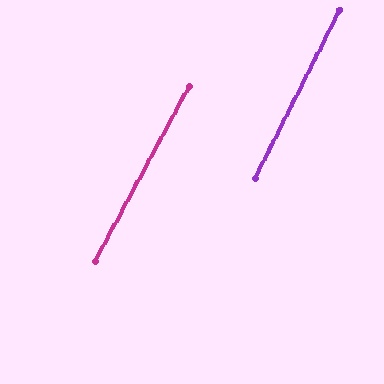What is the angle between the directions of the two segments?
Approximately 2 degrees.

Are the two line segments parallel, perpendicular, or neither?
Parallel — their directions differ by only 1.7°.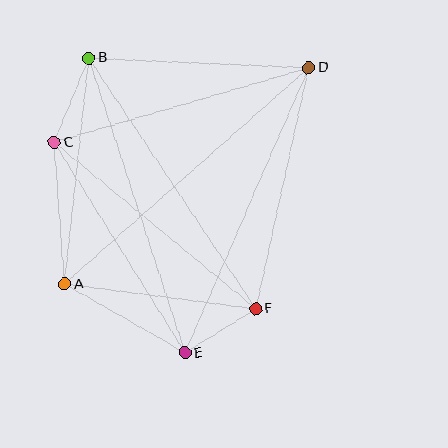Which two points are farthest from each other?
Points A and D are farthest from each other.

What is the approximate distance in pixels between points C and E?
The distance between C and E is approximately 248 pixels.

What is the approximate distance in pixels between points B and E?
The distance between B and E is approximately 310 pixels.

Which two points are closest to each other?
Points E and F are closest to each other.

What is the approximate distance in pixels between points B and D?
The distance between B and D is approximately 220 pixels.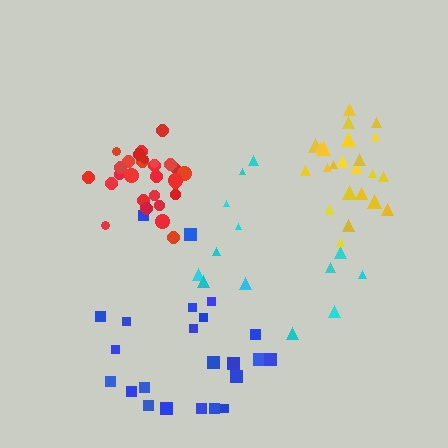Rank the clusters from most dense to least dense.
red, yellow, blue, cyan.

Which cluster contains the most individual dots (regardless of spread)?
Red (29).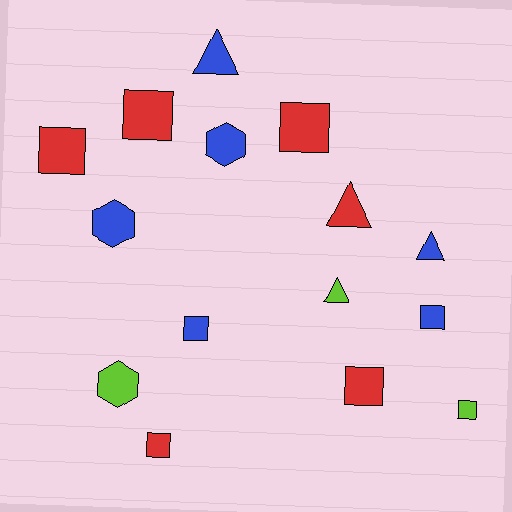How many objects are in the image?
There are 15 objects.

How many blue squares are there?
There are 2 blue squares.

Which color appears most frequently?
Red, with 6 objects.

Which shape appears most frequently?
Square, with 8 objects.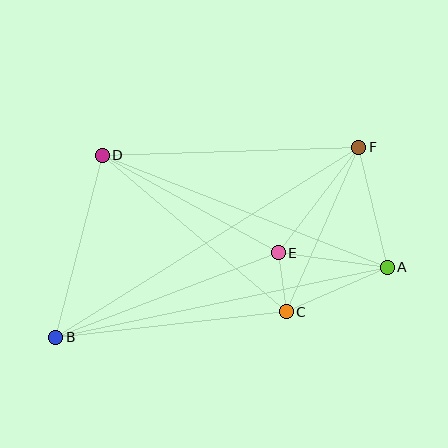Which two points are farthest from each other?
Points B and F are farthest from each other.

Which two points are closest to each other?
Points C and E are closest to each other.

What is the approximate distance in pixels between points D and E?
The distance between D and E is approximately 201 pixels.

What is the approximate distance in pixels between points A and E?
The distance between A and E is approximately 110 pixels.